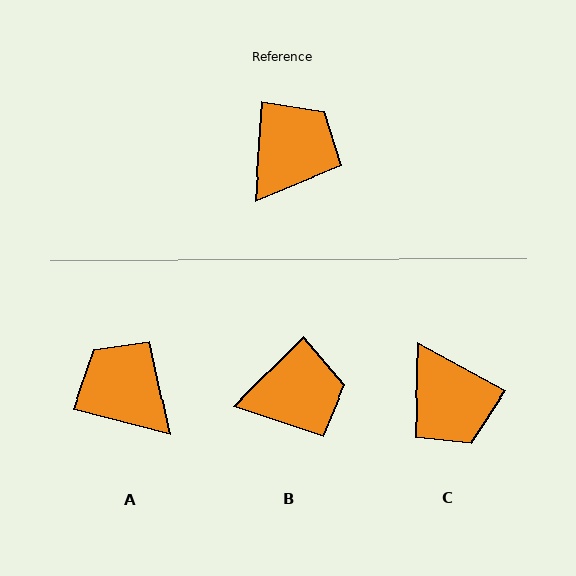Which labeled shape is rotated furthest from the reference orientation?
C, about 114 degrees away.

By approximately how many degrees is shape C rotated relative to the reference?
Approximately 114 degrees clockwise.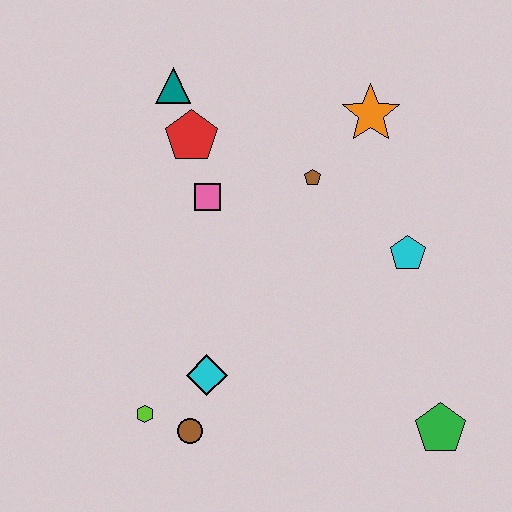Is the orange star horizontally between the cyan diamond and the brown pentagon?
No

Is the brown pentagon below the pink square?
No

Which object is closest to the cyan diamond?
The brown circle is closest to the cyan diamond.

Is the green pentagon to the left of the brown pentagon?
No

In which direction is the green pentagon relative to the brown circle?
The green pentagon is to the right of the brown circle.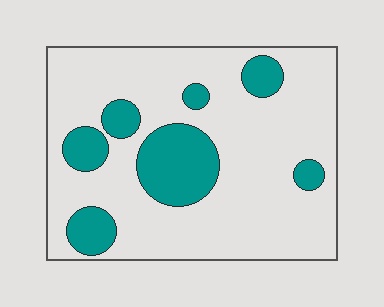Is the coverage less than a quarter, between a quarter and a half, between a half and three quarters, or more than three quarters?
Less than a quarter.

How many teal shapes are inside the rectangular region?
7.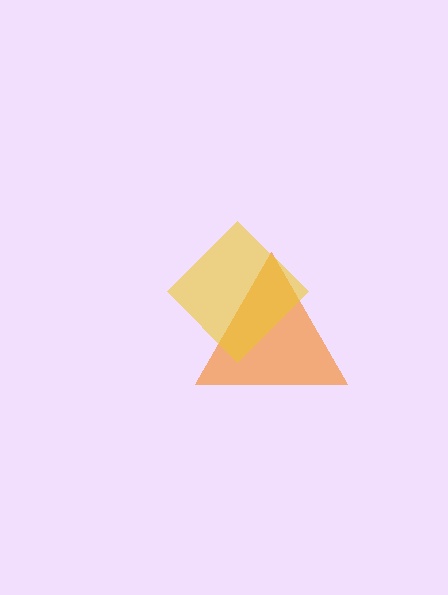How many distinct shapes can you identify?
There are 2 distinct shapes: an orange triangle, a yellow diamond.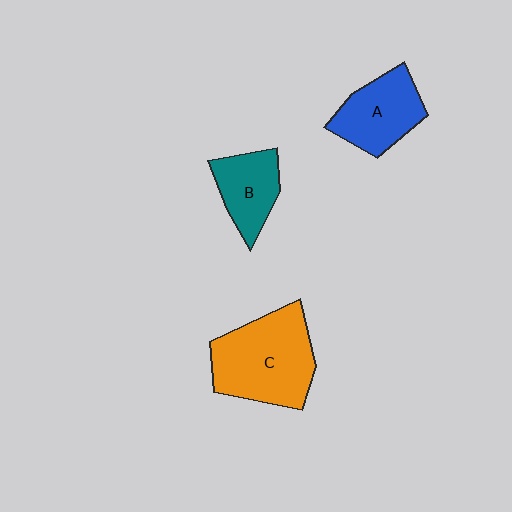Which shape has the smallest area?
Shape B (teal).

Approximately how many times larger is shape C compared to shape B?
Approximately 1.8 times.